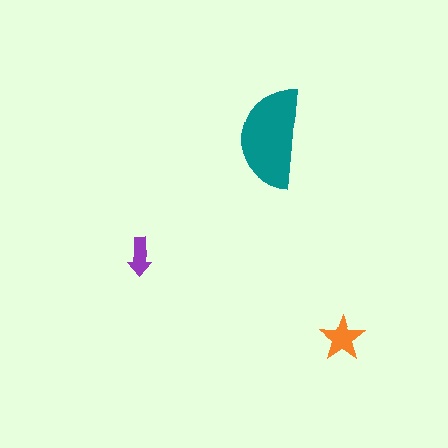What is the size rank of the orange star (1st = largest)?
2nd.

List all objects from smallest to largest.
The purple arrow, the orange star, the teal semicircle.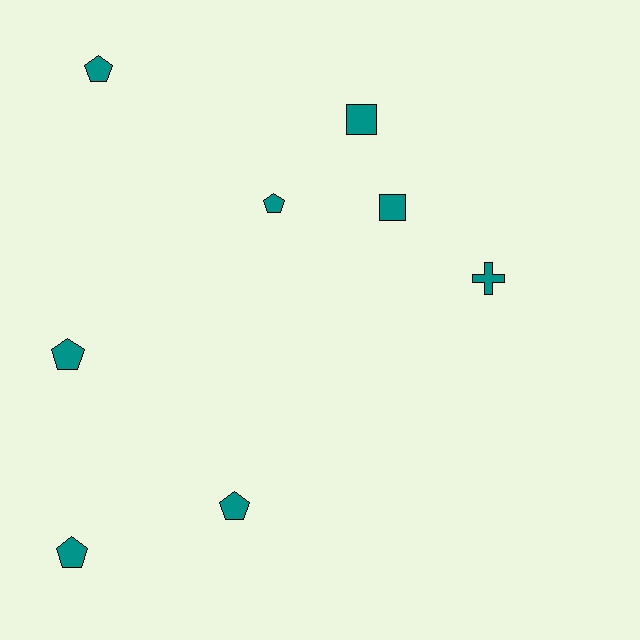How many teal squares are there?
There are 2 teal squares.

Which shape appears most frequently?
Pentagon, with 5 objects.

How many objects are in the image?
There are 8 objects.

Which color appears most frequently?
Teal, with 8 objects.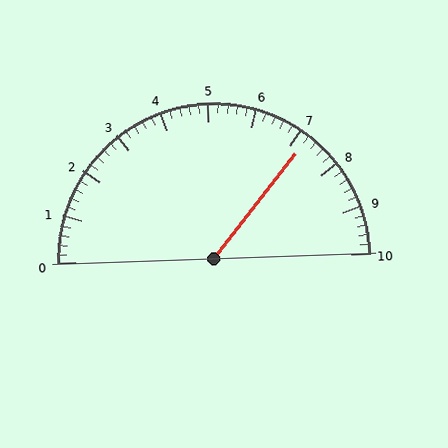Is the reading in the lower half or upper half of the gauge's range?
The reading is in the upper half of the range (0 to 10).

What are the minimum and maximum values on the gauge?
The gauge ranges from 0 to 10.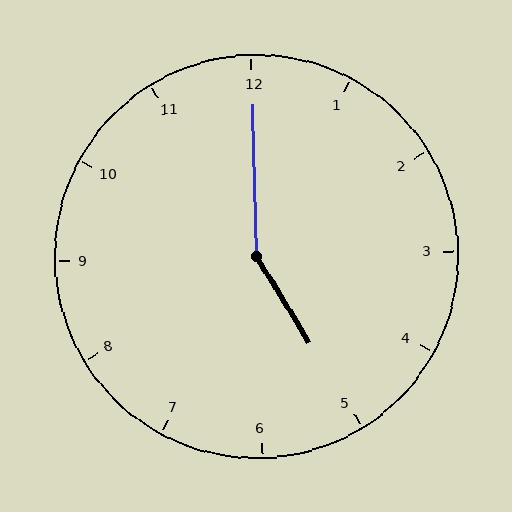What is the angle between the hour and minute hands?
Approximately 150 degrees.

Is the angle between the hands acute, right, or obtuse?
It is obtuse.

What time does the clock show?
5:00.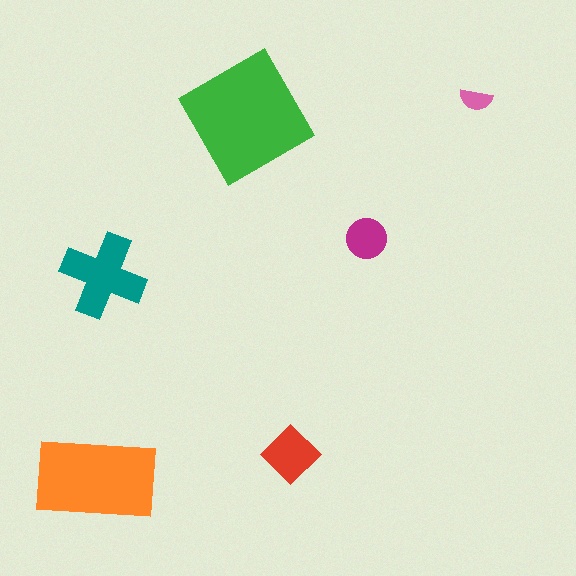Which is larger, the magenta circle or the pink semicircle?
The magenta circle.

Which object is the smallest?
The pink semicircle.